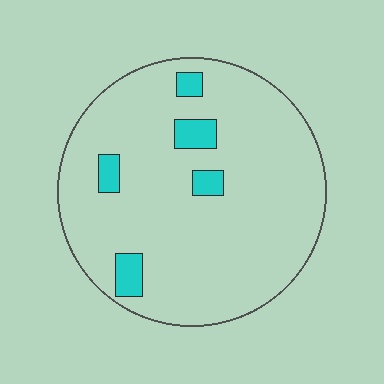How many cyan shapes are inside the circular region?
5.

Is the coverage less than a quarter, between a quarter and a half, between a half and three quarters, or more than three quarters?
Less than a quarter.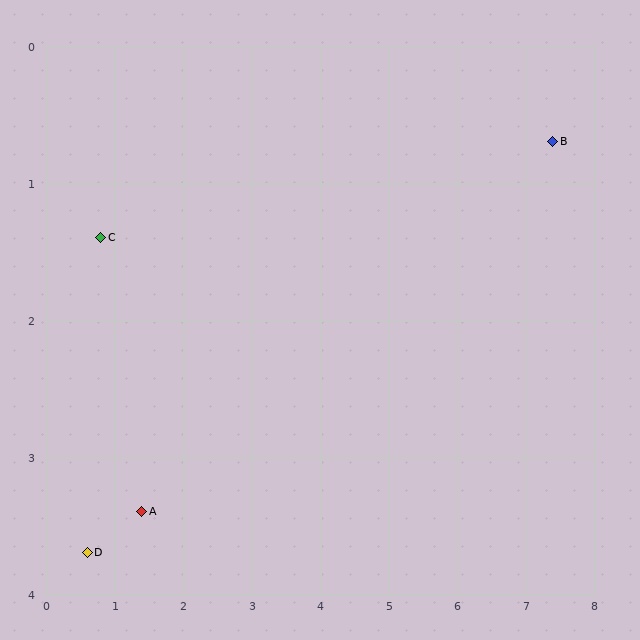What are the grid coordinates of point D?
Point D is at approximately (0.6, 3.7).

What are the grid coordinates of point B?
Point B is at approximately (7.4, 0.7).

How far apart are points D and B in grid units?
Points D and B are about 7.4 grid units apart.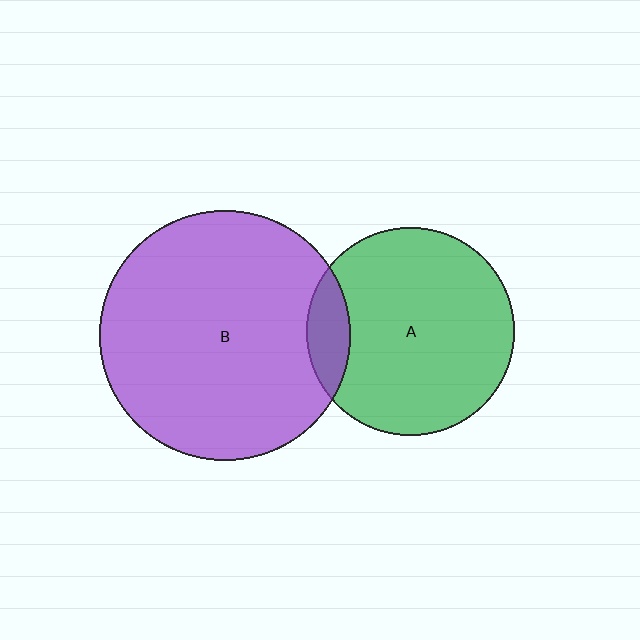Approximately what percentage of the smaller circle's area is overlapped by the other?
Approximately 10%.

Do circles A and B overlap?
Yes.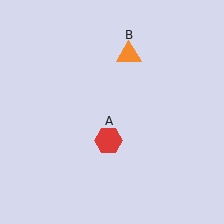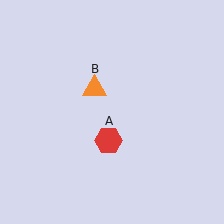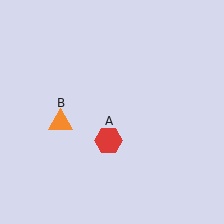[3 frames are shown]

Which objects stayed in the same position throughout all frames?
Red hexagon (object A) remained stationary.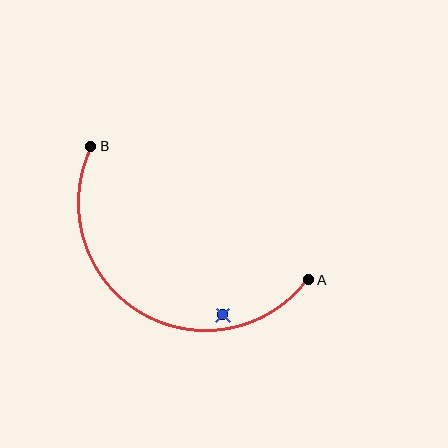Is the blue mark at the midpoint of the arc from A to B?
No — the blue mark does not lie on the arc at all. It sits slightly inside the curve.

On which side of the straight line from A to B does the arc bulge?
The arc bulges below the straight line connecting A and B.